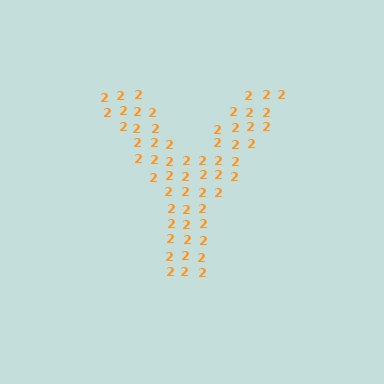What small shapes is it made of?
It is made of small digit 2's.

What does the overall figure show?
The overall figure shows the letter Y.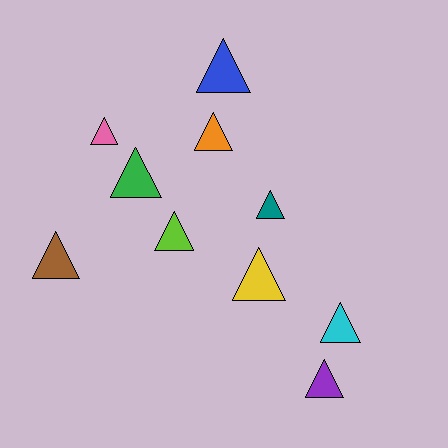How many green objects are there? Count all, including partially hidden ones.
There is 1 green object.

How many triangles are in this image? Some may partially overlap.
There are 10 triangles.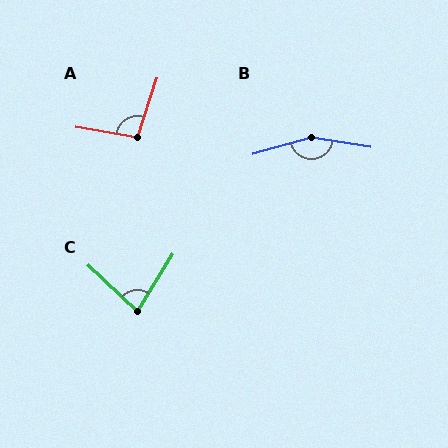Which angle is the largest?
B, at approximately 156 degrees.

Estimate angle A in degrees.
Approximately 98 degrees.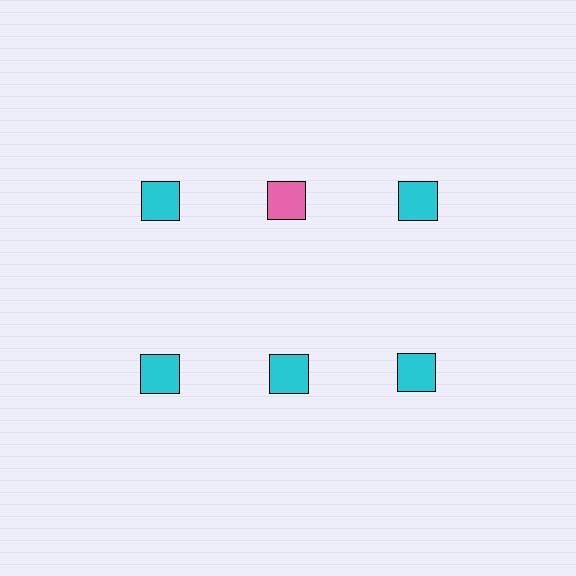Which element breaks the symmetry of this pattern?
The pink square in the top row, second from left column breaks the symmetry. All other shapes are cyan squares.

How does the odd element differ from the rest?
It has a different color: pink instead of cyan.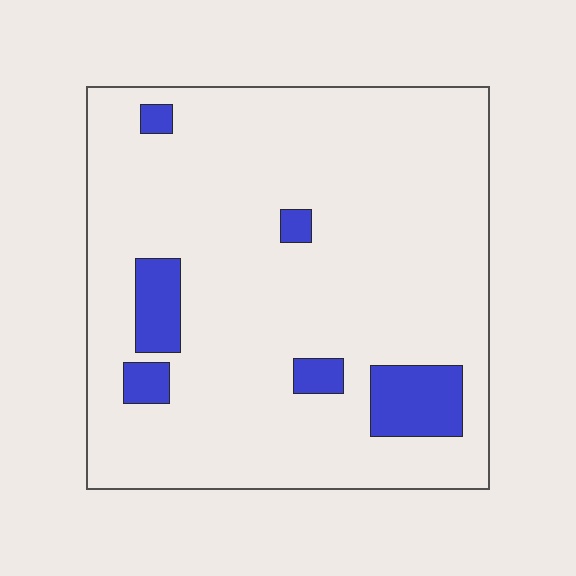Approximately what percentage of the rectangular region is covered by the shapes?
Approximately 10%.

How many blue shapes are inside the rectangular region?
6.